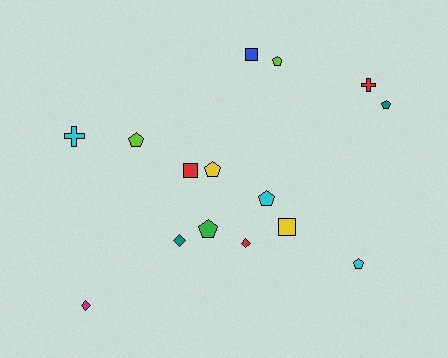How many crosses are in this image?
There are 2 crosses.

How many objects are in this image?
There are 15 objects.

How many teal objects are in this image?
There are 2 teal objects.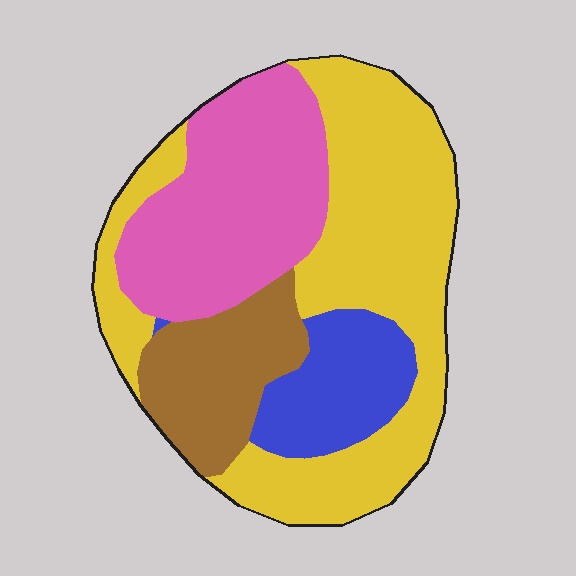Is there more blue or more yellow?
Yellow.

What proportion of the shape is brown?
Brown covers around 15% of the shape.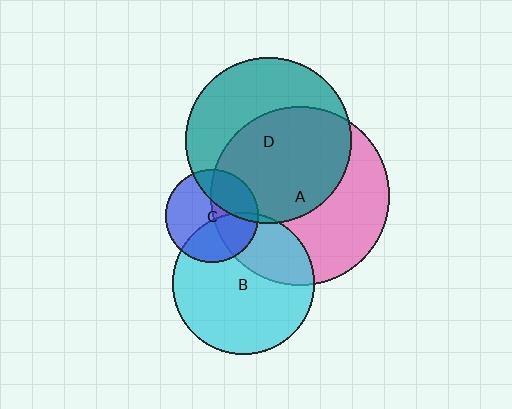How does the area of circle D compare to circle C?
Approximately 3.2 times.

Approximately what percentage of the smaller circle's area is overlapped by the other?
Approximately 45%.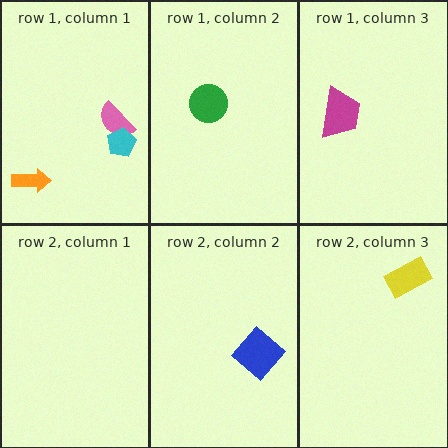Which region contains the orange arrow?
The row 1, column 1 region.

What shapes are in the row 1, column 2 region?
The green circle.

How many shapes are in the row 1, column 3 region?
1.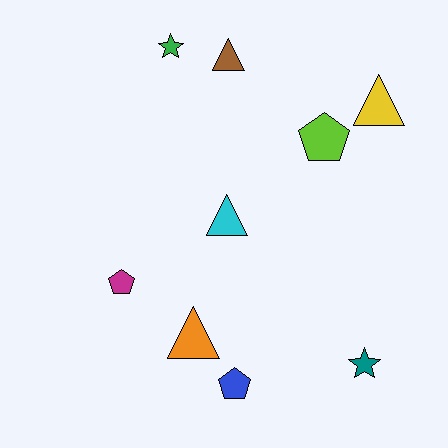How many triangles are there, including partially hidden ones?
There are 4 triangles.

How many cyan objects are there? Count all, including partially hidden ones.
There is 1 cyan object.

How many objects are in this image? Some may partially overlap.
There are 9 objects.